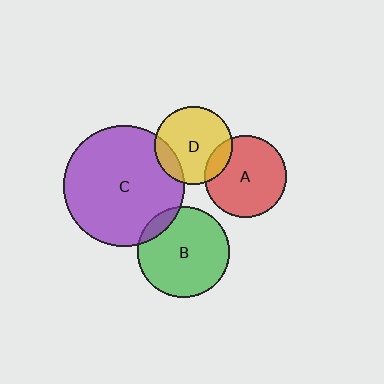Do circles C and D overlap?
Yes.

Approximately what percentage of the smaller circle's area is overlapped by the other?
Approximately 15%.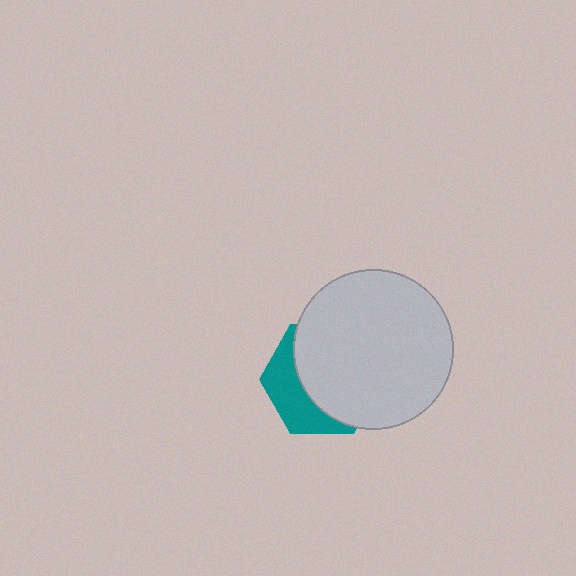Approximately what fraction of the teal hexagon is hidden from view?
Roughly 65% of the teal hexagon is hidden behind the light gray circle.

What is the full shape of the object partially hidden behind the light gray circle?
The partially hidden object is a teal hexagon.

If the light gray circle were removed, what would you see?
You would see the complete teal hexagon.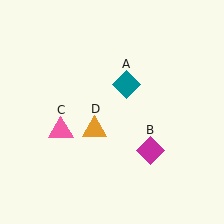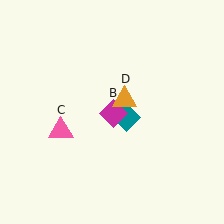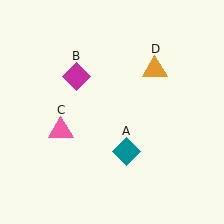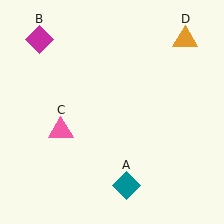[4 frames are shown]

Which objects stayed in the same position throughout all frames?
Pink triangle (object C) remained stationary.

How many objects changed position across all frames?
3 objects changed position: teal diamond (object A), magenta diamond (object B), orange triangle (object D).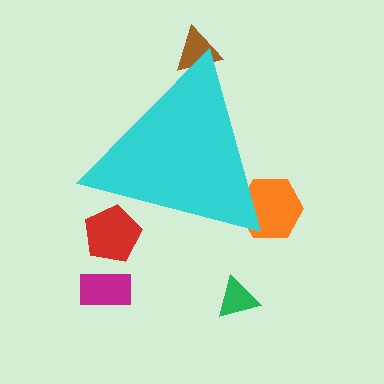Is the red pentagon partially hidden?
Yes, the red pentagon is partially hidden behind the cyan triangle.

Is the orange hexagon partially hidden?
Yes, the orange hexagon is partially hidden behind the cyan triangle.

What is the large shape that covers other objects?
A cyan triangle.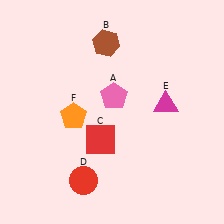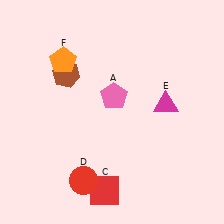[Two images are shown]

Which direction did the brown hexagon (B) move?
The brown hexagon (B) moved left.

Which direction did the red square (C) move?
The red square (C) moved down.